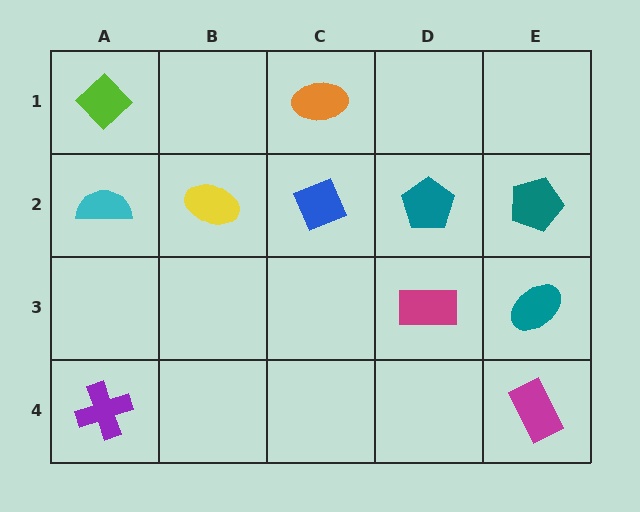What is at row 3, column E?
A teal ellipse.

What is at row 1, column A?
A lime diamond.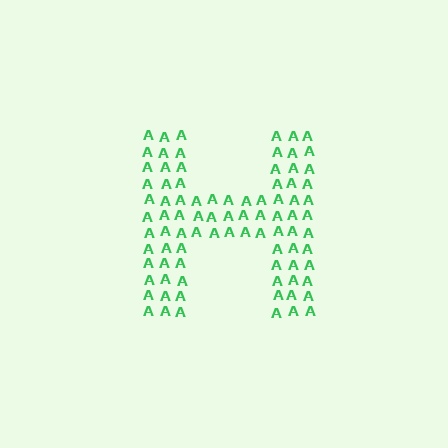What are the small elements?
The small elements are letter A's.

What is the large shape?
The large shape is the letter H.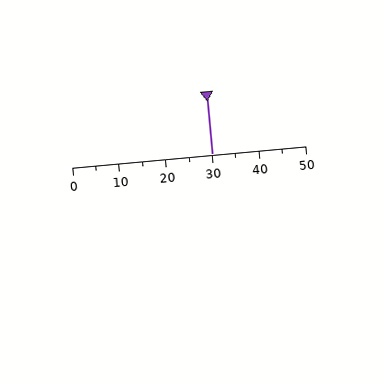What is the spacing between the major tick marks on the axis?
The major ticks are spaced 10 apart.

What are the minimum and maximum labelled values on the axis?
The axis runs from 0 to 50.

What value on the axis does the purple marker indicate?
The marker indicates approximately 30.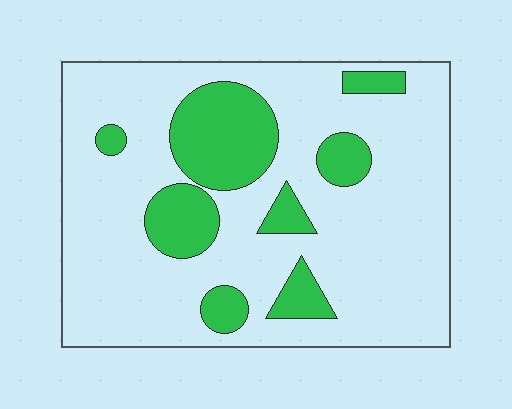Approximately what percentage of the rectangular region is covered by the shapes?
Approximately 20%.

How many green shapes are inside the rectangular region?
8.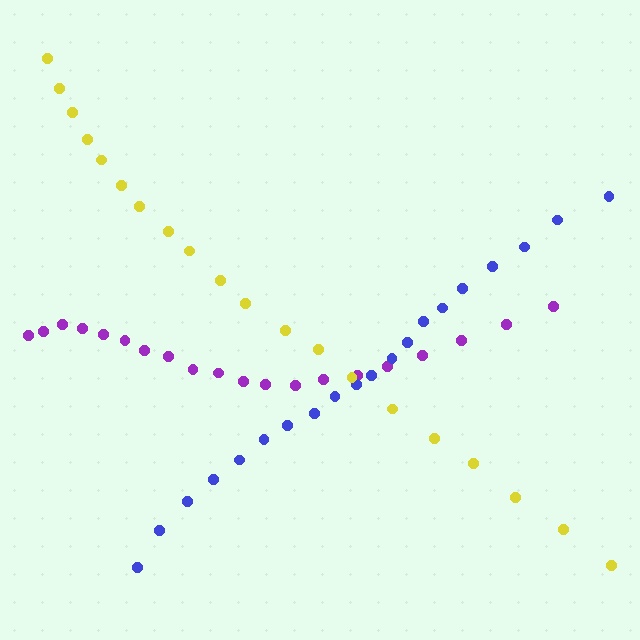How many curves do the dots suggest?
There are 3 distinct paths.